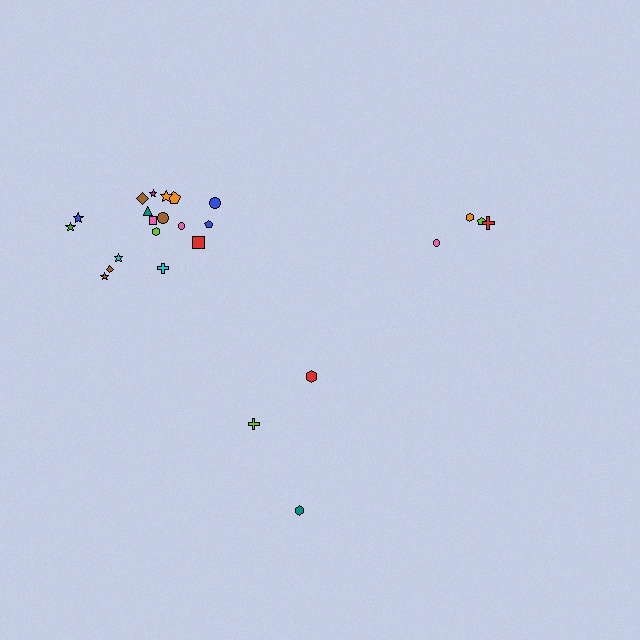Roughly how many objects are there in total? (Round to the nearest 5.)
Roughly 25 objects in total.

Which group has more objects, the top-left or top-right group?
The top-left group.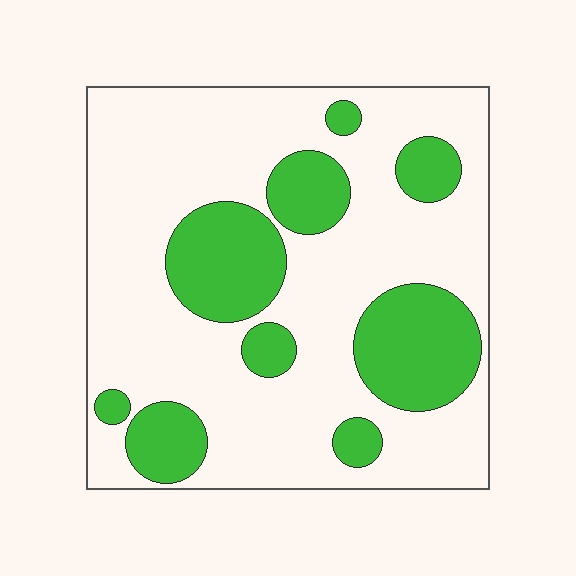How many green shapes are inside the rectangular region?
9.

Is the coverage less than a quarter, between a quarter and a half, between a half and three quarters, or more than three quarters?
Between a quarter and a half.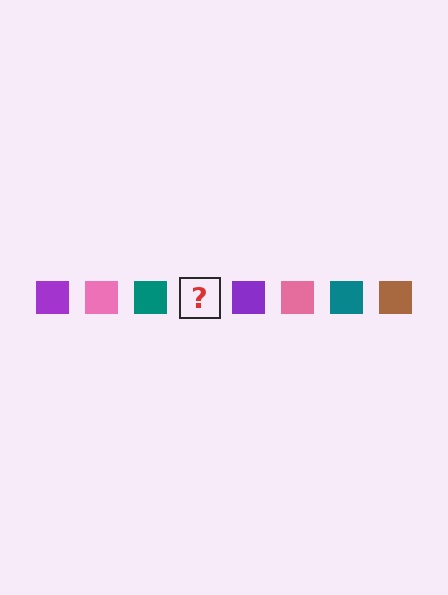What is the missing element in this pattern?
The missing element is a brown square.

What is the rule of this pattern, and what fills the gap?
The rule is that the pattern cycles through purple, pink, teal, brown squares. The gap should be filled with a brown square.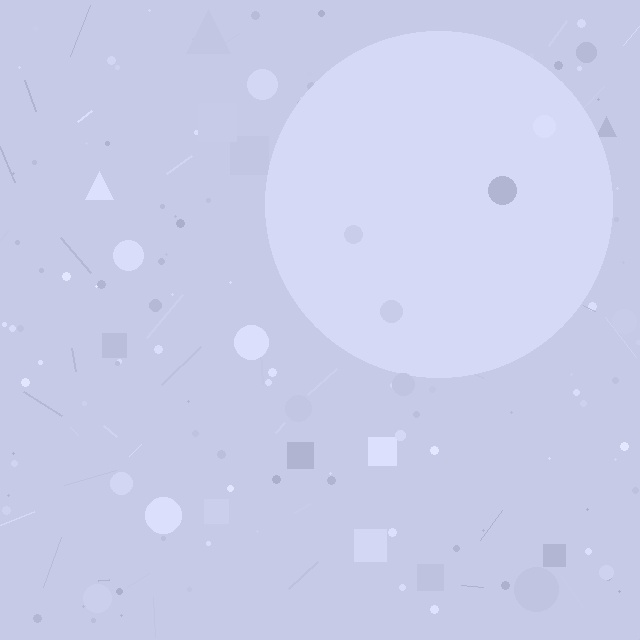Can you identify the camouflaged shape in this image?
The camouflaged shape is a circle.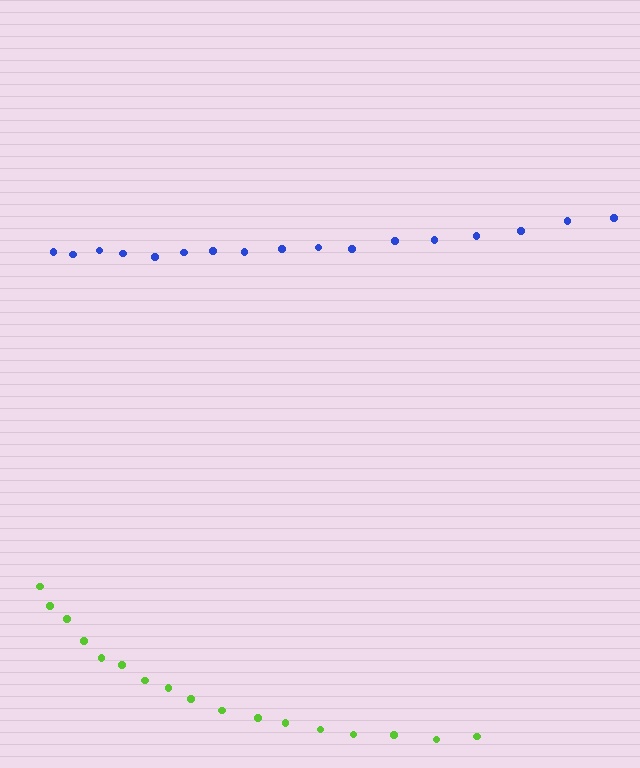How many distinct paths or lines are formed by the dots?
There are 2 distinct paths.